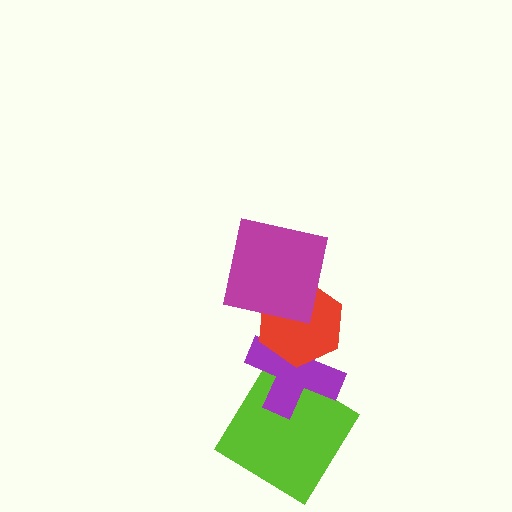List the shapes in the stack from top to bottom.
From top to bottom: the magenta square, the red hexagon, the purple cross, the lime diamond.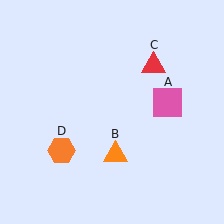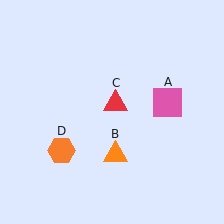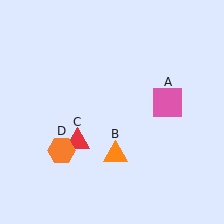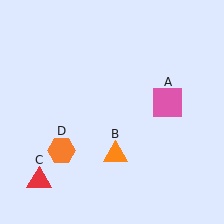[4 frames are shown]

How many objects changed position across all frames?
1 object changed position: red triangle (object C).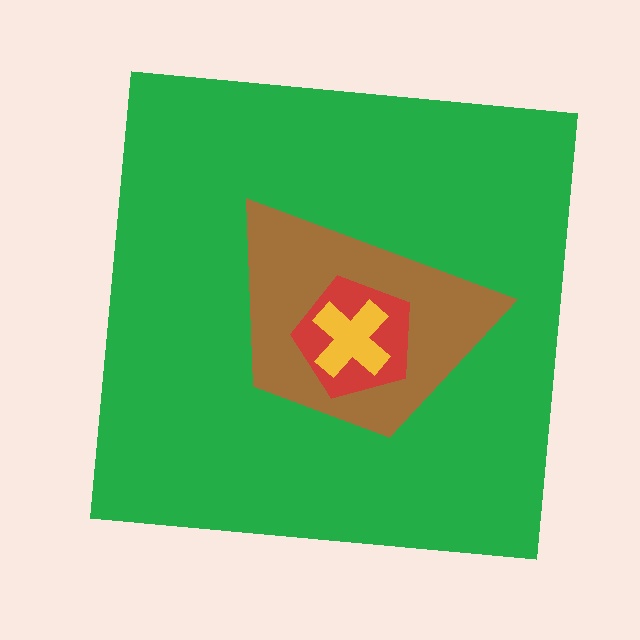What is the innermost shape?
The yellow cross.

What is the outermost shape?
The green square.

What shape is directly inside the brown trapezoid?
The red pentagon.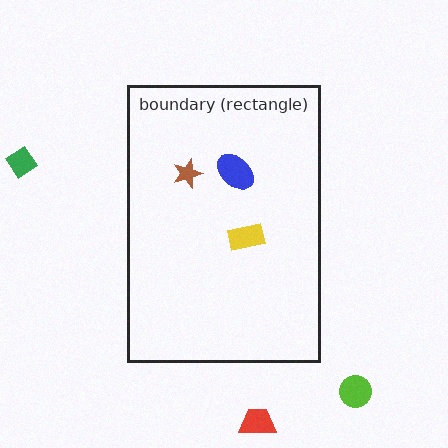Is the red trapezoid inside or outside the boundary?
Outside.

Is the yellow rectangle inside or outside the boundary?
Inside.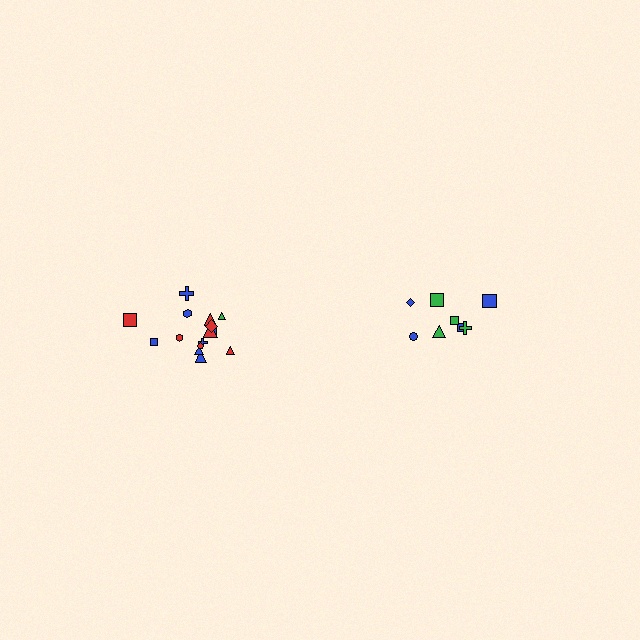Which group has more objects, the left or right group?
The left group.